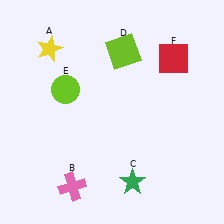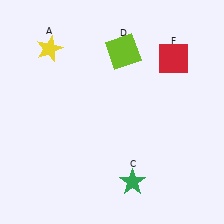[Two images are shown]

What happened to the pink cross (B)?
The pink cross (B) was removed in Image 2. It was in the bottom-left area of Image 1.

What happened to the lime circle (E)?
The lime circle (E) was removed in Image 2. It was in the top-left area of Image 1.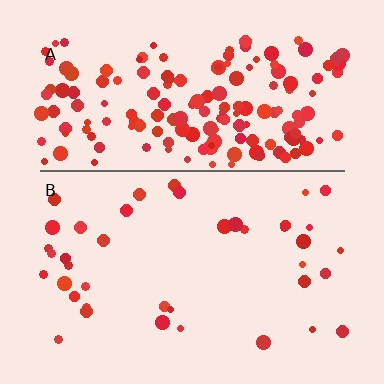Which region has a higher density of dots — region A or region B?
A (the top).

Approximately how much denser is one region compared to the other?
Approximately 4.4× — region A over region B.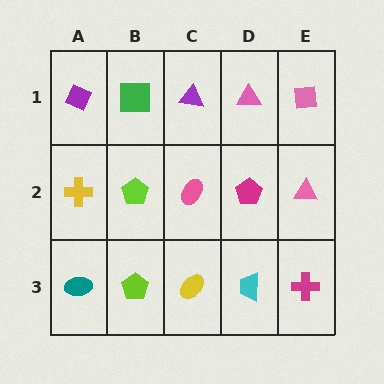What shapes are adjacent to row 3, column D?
A magenta pentagon (row 2, column D), a yellow ellipse (row 3, column C), a magenta cross (row 3, column E).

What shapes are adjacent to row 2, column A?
A purple diamond (row 1, column A), a teal ellipse (row 3, column A), a lime pentagon (row 2, column B).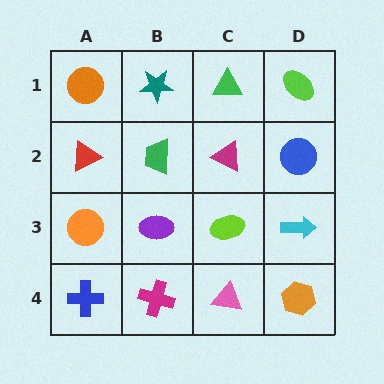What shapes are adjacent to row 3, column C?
A magenta triangle (row 2, column C), a pink triangle (row 4, column C), a purple ellipse (row 3, column B), a cyan arrow (row 3, column D).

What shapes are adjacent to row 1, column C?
A magenta triangle (row 2, column C), a teal star (row 1, column B), a lime ellipse (row 1, column D).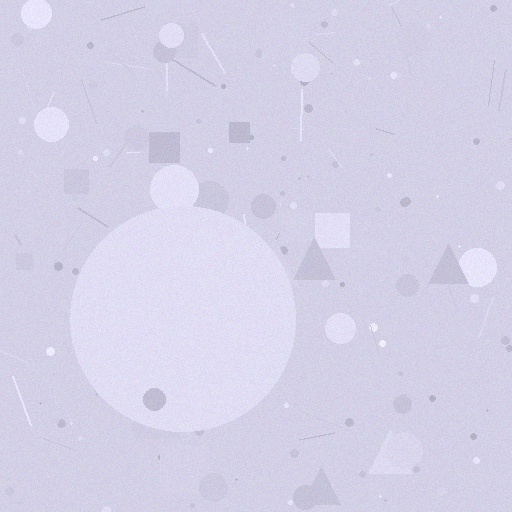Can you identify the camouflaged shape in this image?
The camouflaged shape is a circle.